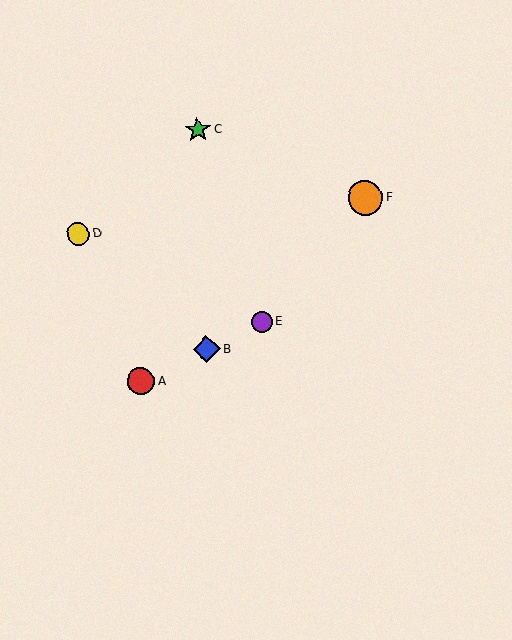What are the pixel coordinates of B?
Object B is at (206, 349).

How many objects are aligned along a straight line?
3 objects (A, B, E) are aligned along a straight line.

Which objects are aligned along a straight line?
Objects A, B, E are aligned along a straight line.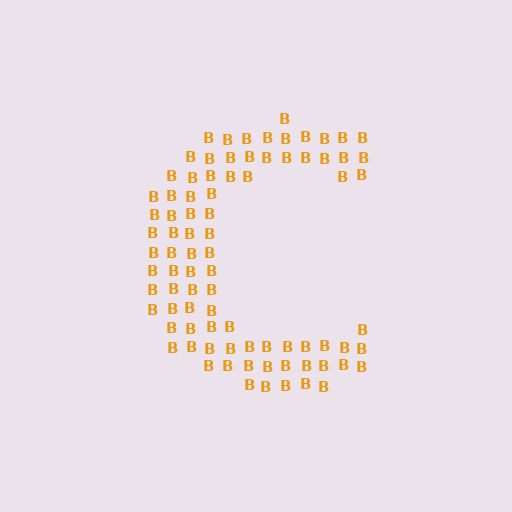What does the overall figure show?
The overall figure shows the letter C.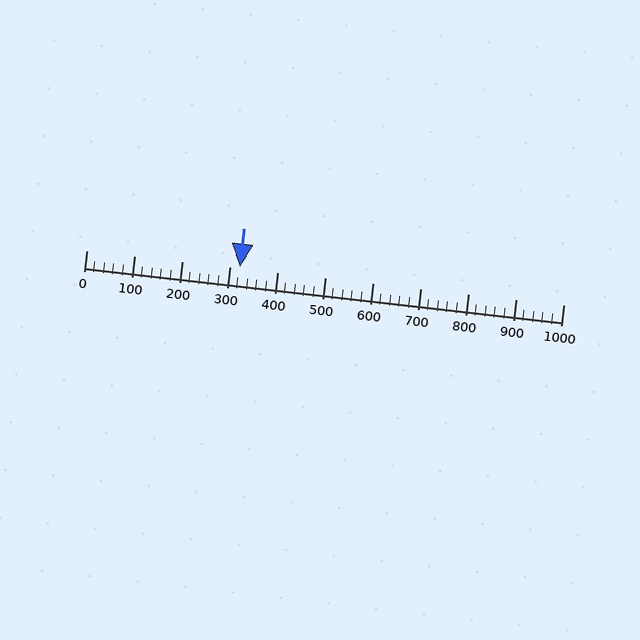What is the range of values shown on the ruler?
The ruler shows values from 0 to 1000.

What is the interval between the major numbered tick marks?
The major tick marks are spaced 100 units apart.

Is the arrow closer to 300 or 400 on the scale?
The arrow is closer to 300.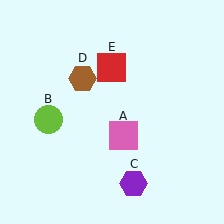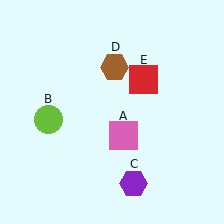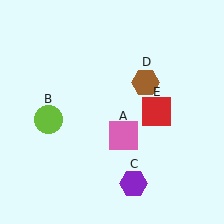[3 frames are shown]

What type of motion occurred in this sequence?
The brown hexagon (object D), red square (object E) rotated clockwise around the center of the scene.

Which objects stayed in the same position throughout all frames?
Pink square (object A) and lime circle (object B) and purple hexagon (object C) remained stationary.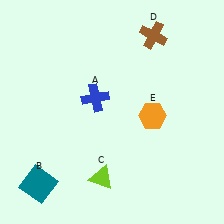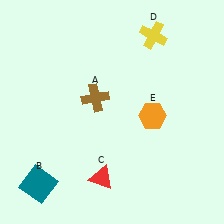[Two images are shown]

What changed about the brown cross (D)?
In Image 1, D is brown. In Image 2, it changed to yellow.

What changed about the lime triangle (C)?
In Image 1, C is lime. In Image 2, it changed to red.